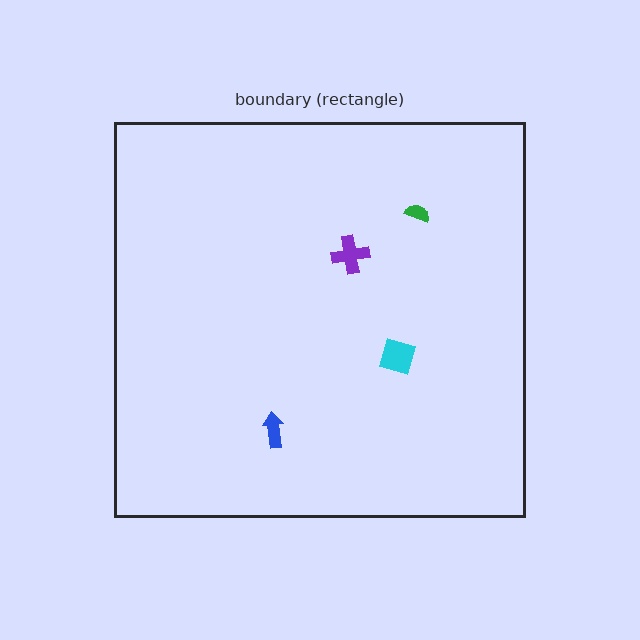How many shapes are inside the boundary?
4 inside, 0 outside.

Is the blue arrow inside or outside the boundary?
Inside.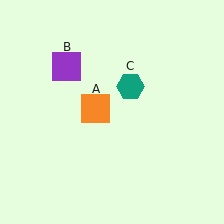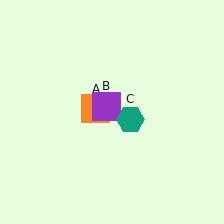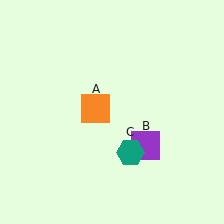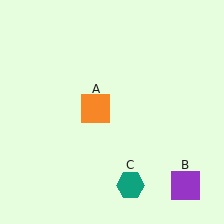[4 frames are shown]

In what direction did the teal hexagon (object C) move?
The teal hexagon (object C) moved down.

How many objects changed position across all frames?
2 objects changed position: purple square (object B), teal hexagon (object C).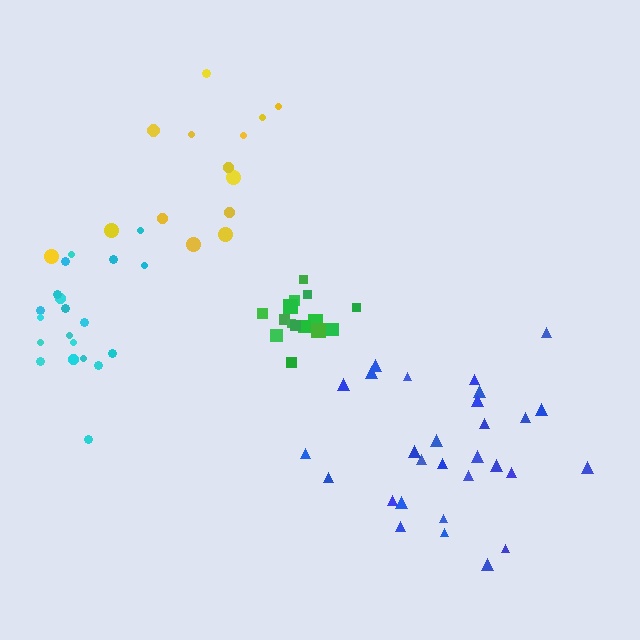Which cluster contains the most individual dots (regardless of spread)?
Blue (29).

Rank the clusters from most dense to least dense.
green, cyan, blue, yellow.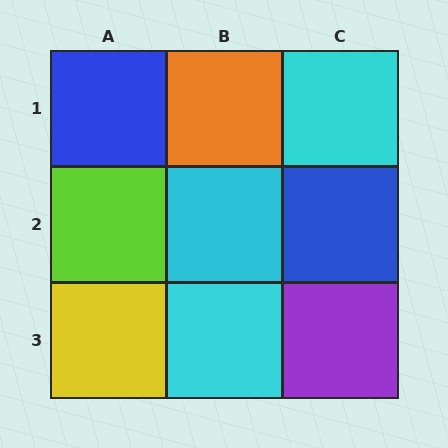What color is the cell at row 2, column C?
Blue.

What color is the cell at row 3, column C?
Purple.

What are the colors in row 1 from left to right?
Blue, orange, cyan.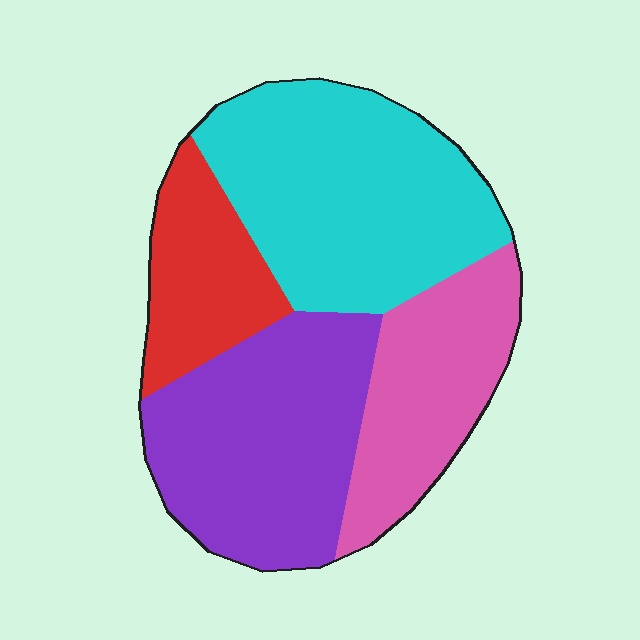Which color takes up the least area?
Red, at roughly 15%.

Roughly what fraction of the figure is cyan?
Cyan takes up about one third (1/3) of the figure.